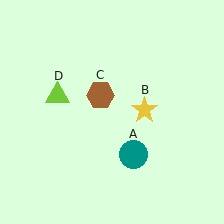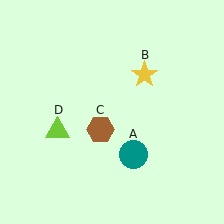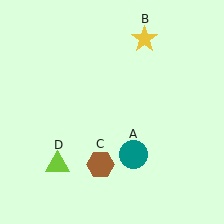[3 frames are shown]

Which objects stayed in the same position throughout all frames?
Teal circle (object A) remained stationary.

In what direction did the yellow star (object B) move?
The yellow star (object B) moved up.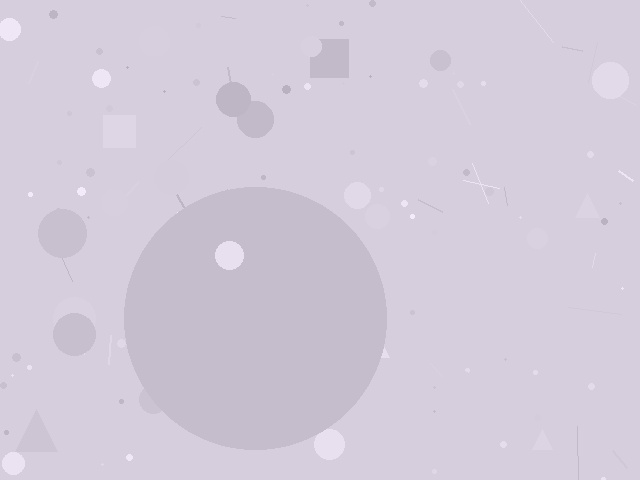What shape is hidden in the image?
A circle is hidden in the image.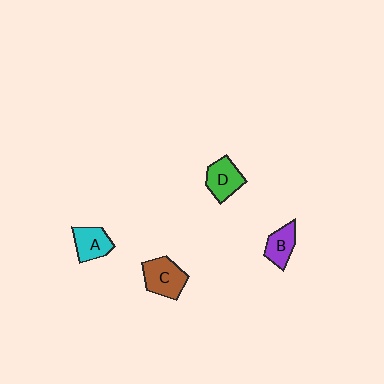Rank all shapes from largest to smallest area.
From largest to smallest: C (brown), D (green), A (cyan), B (purple).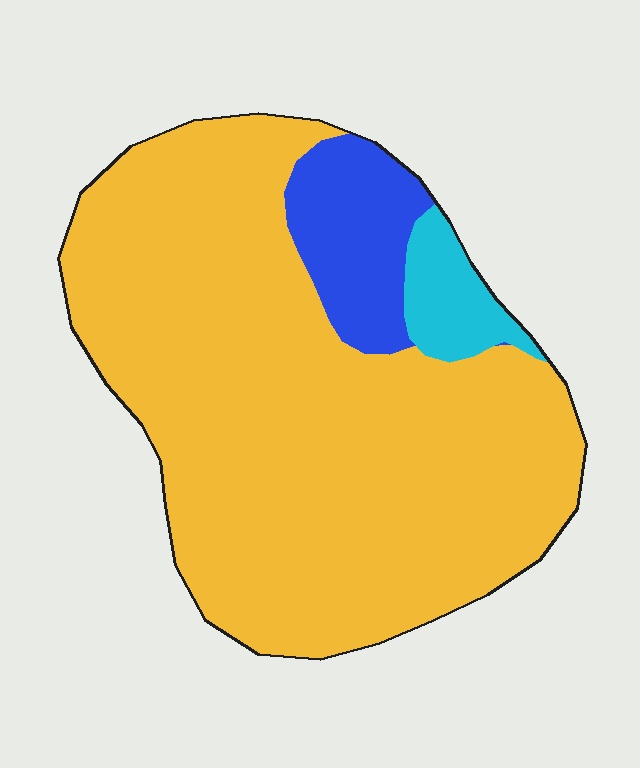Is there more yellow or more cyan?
Yellow.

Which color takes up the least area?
Cyan, at roughly 5%.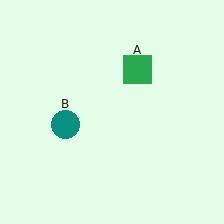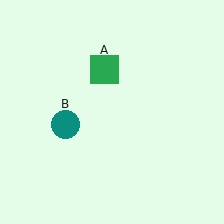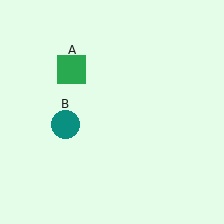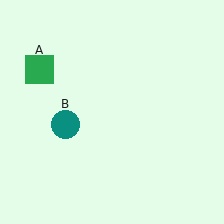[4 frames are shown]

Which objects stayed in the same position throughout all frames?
Teal circle (object B) remained stationary.